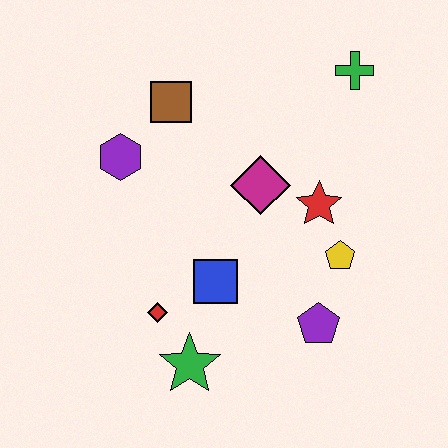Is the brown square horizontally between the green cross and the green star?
No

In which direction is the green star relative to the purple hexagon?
The green star is below the purple hexagon.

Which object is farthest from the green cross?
The green star is farthest from the green cross.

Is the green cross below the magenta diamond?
No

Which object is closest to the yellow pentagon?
The red star is closest to the yellow pentagon.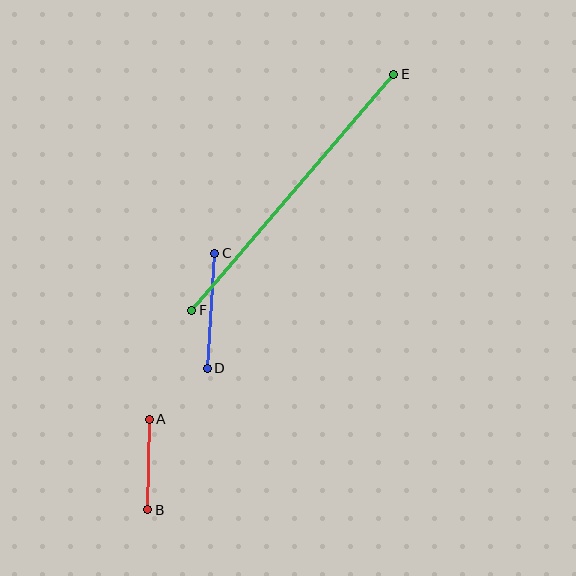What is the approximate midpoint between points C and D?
The midpoint is at approximately (211, 311) pixels.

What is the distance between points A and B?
The distance is approximately 91 pixels.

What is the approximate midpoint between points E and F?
The midpoint is at approximately (293, 192) pixels.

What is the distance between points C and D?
The distance is approximately 115 pixels.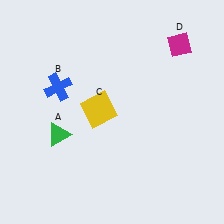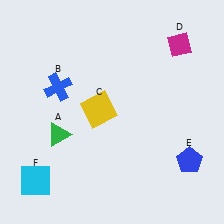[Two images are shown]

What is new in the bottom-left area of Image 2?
A cyan square (F) was added in the bottom-left area of Image 2.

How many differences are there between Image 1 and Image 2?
There are 2 differences between the two images.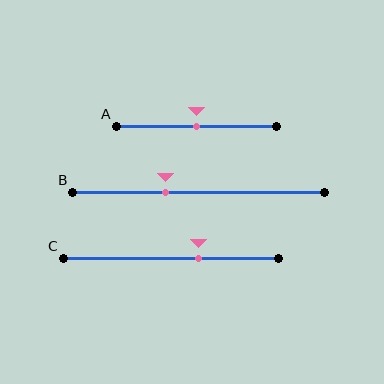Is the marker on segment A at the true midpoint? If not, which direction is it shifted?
Yes, the marker on segment A is at the true midpoint.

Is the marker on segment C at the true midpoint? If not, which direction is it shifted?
No, the marker on segment C is shifted to the right by about 13% of the segment length.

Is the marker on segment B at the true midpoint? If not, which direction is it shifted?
No, the marker on segment B is shifted to the left by about 13% of the segment length.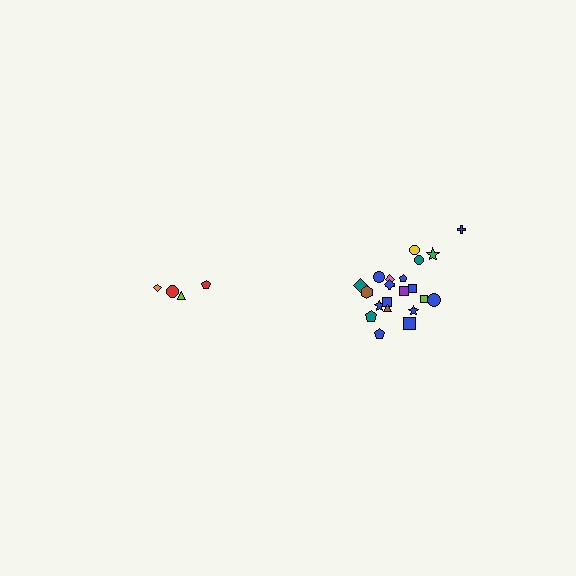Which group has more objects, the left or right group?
The right group.